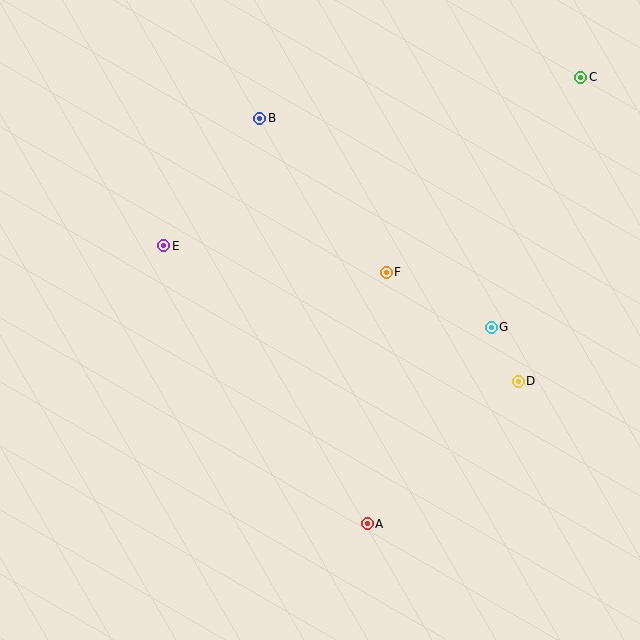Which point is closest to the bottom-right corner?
Point D is closest to the bottom-right corner.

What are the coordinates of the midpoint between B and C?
The midpoint between B and C is at (420, 98).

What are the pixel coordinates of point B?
Point B is at (260, 118).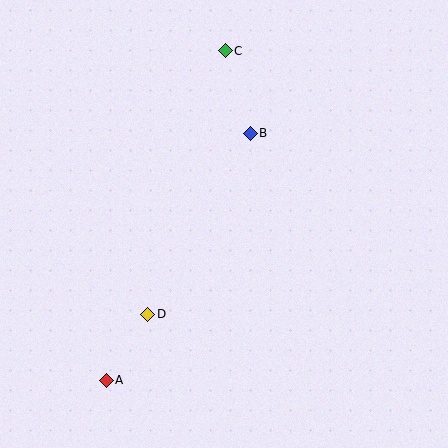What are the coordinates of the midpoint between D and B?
The midpoint between D and B is at (199, 224).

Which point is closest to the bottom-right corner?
Point D is closest to the bottom-right corner.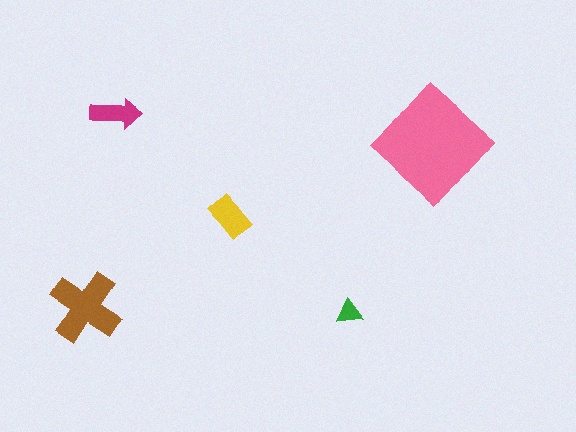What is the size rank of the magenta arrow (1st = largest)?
4th.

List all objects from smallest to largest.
The green triangle, the magenta arrow, the yellow rectangle, the brown cross, the pink diamond.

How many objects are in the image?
There are 5 objects in the image.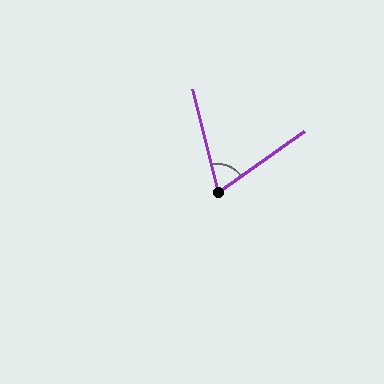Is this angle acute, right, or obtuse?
It is acute.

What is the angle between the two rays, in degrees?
Approximately 69 degrees.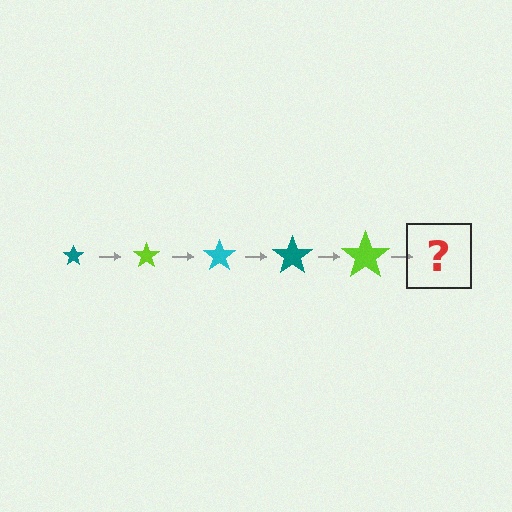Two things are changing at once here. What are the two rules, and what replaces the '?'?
The two rules are that the star grows larger each step and the color cycles through teal, lime, and cyan. The '?' should be a cyan star, larger than the previous one.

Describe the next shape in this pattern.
It should be a cyan star, larger than the previous one.